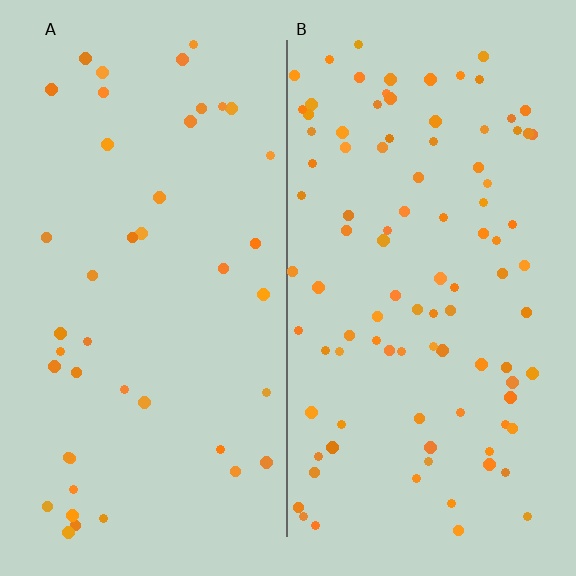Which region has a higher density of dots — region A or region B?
B (the right).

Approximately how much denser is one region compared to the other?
Approximately 2.3× — region B over region A.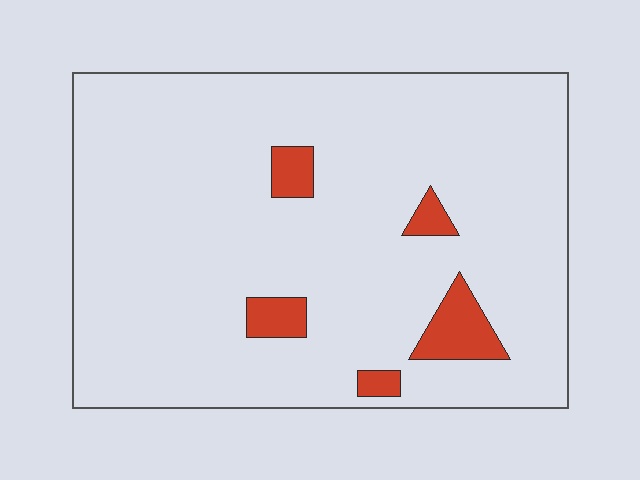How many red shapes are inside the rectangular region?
5.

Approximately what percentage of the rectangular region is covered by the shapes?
Approximately 5%.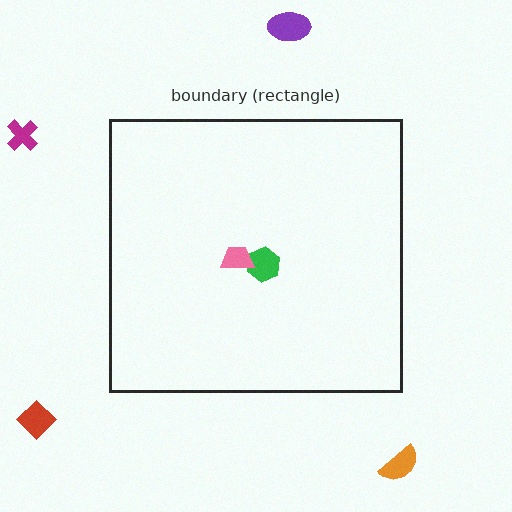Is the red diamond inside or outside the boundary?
Outside.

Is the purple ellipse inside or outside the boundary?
Outside.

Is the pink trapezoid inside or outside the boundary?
Inside.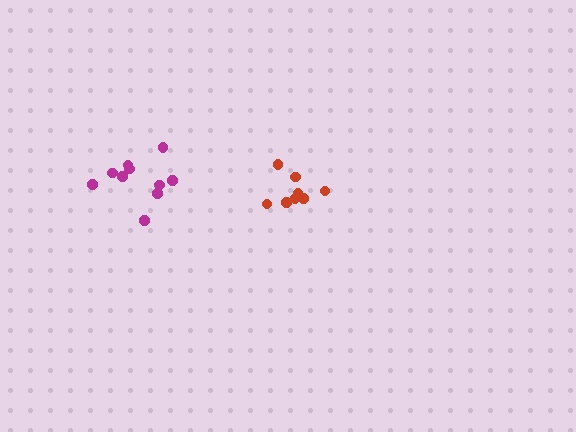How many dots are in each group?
Group 1: 8 dots, Group 2: 10 dots (18 total).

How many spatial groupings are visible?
There are 2 spatial groupings.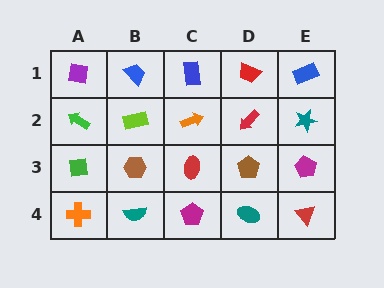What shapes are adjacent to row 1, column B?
A lime rectangle (row 2, column B), a purple square (row 1, column A), a blue rectangle (row 1, column C).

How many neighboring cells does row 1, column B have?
3.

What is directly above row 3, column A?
A green arrow.